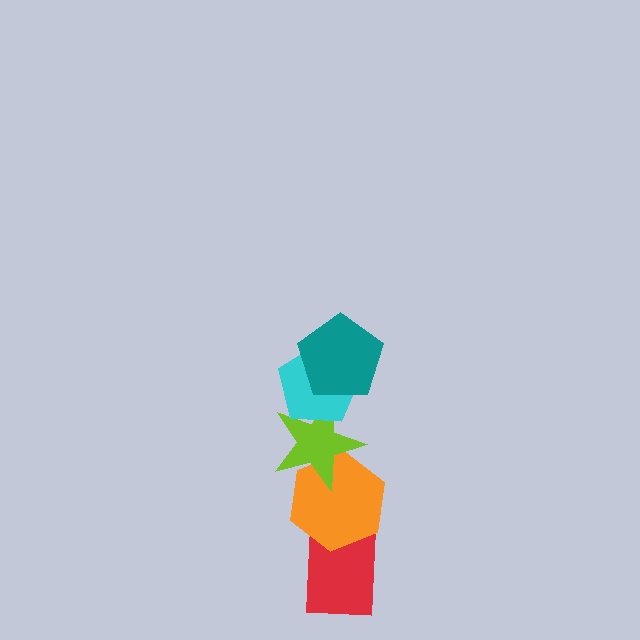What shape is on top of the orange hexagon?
The lime star is on top of the orange hexagon.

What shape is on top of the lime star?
The cyan pentagon is on top of the lime star.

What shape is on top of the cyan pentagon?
The teal pentagon is on top of the cyan pentagon.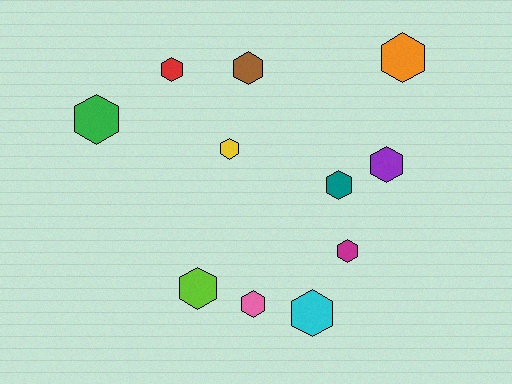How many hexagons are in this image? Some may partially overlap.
There are 11 hexagons.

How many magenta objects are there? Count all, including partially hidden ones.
There is 1 magenta object.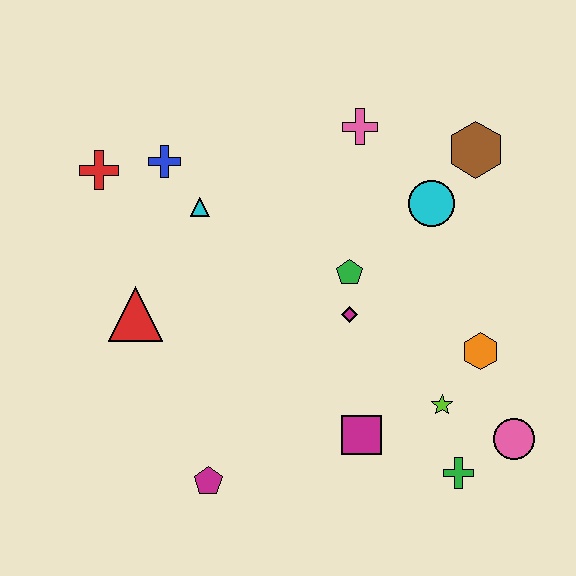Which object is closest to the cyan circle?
The brown hexagon is closest to the cyan circle.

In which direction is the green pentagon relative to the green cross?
The green pentagon is above the green cross.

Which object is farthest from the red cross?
The pink circle is farthest from the red cross.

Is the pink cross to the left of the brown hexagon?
Yes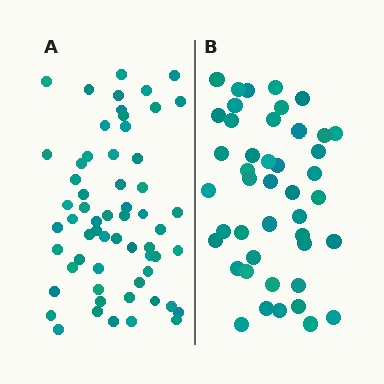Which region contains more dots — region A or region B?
Region A (the left region) has more dots.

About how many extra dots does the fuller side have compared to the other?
Region A has approximately 15 more dots than region B.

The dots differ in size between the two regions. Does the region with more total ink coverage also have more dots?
No. Region B has more total ink coverage because its dots are larger, but region A actually contains more individual dots. Total area can be misleading — the number of items is what matters here.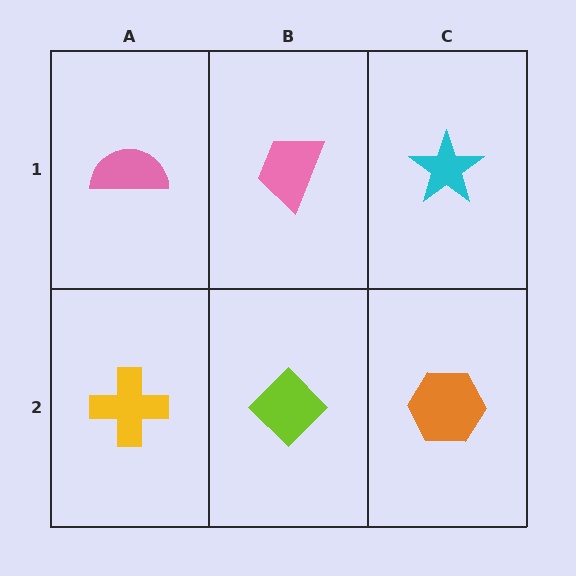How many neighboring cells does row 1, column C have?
2.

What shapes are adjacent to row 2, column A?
A pink semicircle (row 1, column A), a lime diamond (row 2, column B).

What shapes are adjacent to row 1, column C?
An orange hexagon (row 2, column C), a pink trapezoid (row 1, column B).